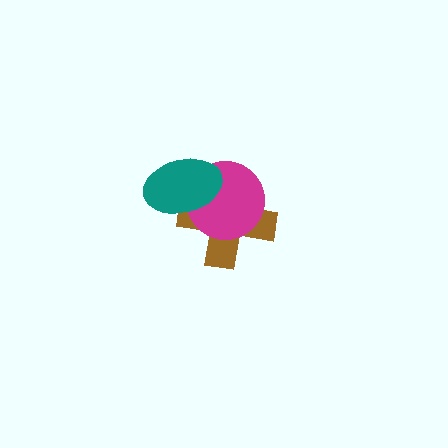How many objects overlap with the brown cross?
2 objects overlap with the brown cross.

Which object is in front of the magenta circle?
The teal ellipse is in front of the magenta circle.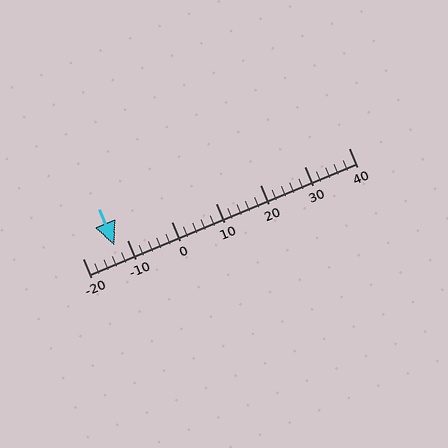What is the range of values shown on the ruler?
The ruler shows values from -20 to 40.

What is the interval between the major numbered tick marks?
The major tick marks are spaced 10 units apart.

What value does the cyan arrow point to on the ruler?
The cyan arrow points to approximately -13.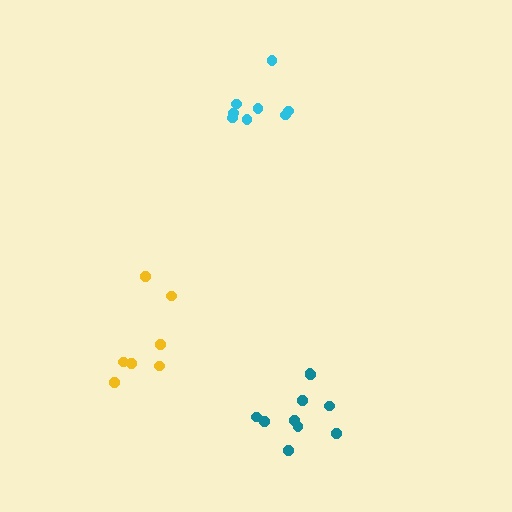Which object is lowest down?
The teal cluster is bottommost.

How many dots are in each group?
Group 1: 10 dots, Group 2: 7 dots, Group 3: 8 dots (25 total).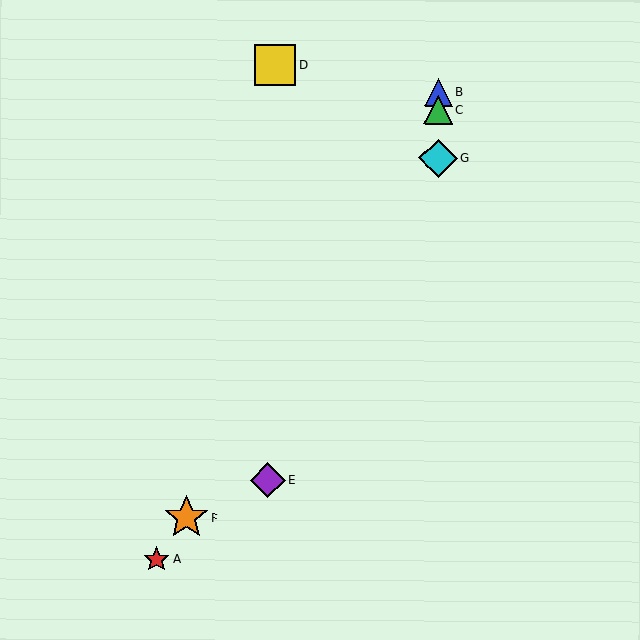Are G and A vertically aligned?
No, G is at x≈438 and A is at x≈156.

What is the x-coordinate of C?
Object C is at x≈438.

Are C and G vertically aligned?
Yes, both are at x≈438.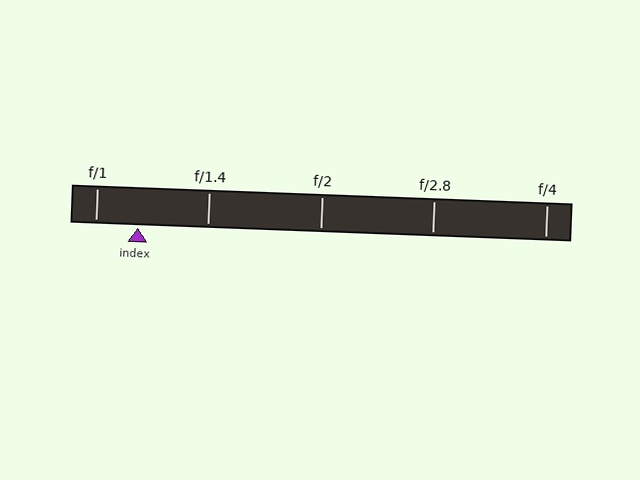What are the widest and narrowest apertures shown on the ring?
The widest aperture shown is f/1 and the narrowest is f/4.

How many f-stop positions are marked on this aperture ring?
There are 5 f-stop positions marked.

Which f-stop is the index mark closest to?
The index mark is closest to f/1.